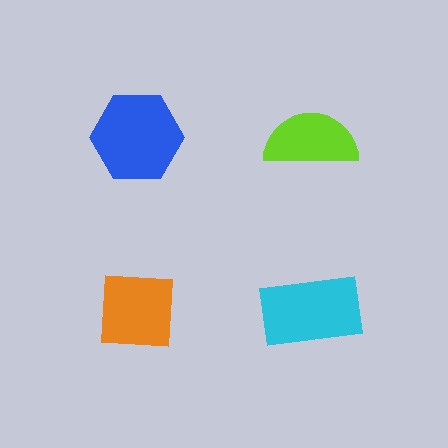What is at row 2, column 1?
An orange square.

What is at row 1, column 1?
A blue hexagon.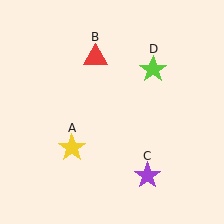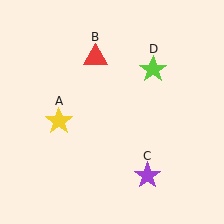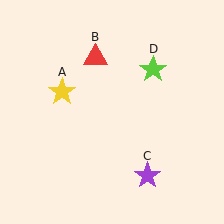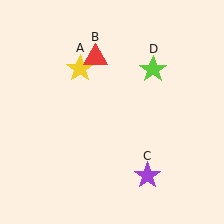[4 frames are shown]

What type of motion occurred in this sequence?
The yellow star (object A) rotated clockwise around the center of the scene.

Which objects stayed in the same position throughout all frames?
Red triangle (object B) and purple star (object C) and lime star (object D) remained stationary.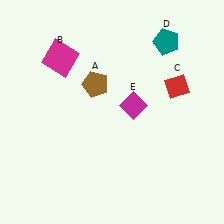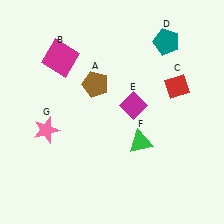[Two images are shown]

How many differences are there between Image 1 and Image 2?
There are 2 differences between the two images.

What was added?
A green triangle (F), a pink star (G) were added in Image 2.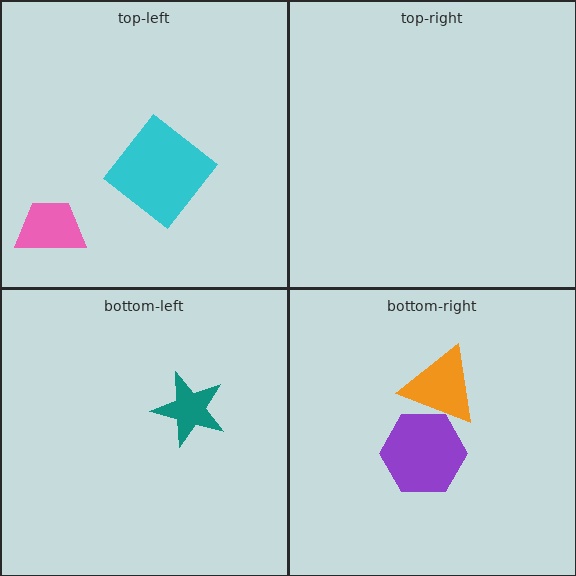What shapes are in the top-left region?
The pink trapezoid, the cyan diamond.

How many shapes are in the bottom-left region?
1.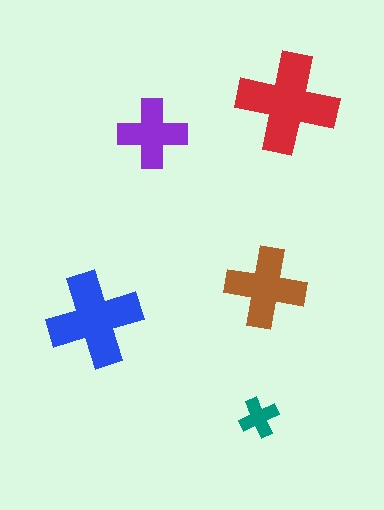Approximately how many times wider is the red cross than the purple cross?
About 1.5 times wider.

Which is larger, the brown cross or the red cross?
The red one.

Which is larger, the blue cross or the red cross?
The red one.